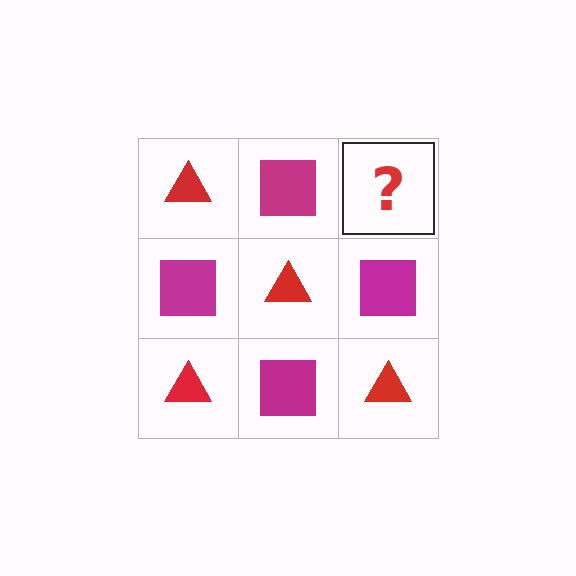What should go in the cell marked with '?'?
The missing cell should contain a red triangle.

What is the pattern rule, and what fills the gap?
The rule is that it alternates red triangle and magenta square in a checkerboard pattern. The gap should be filled with a red triangle.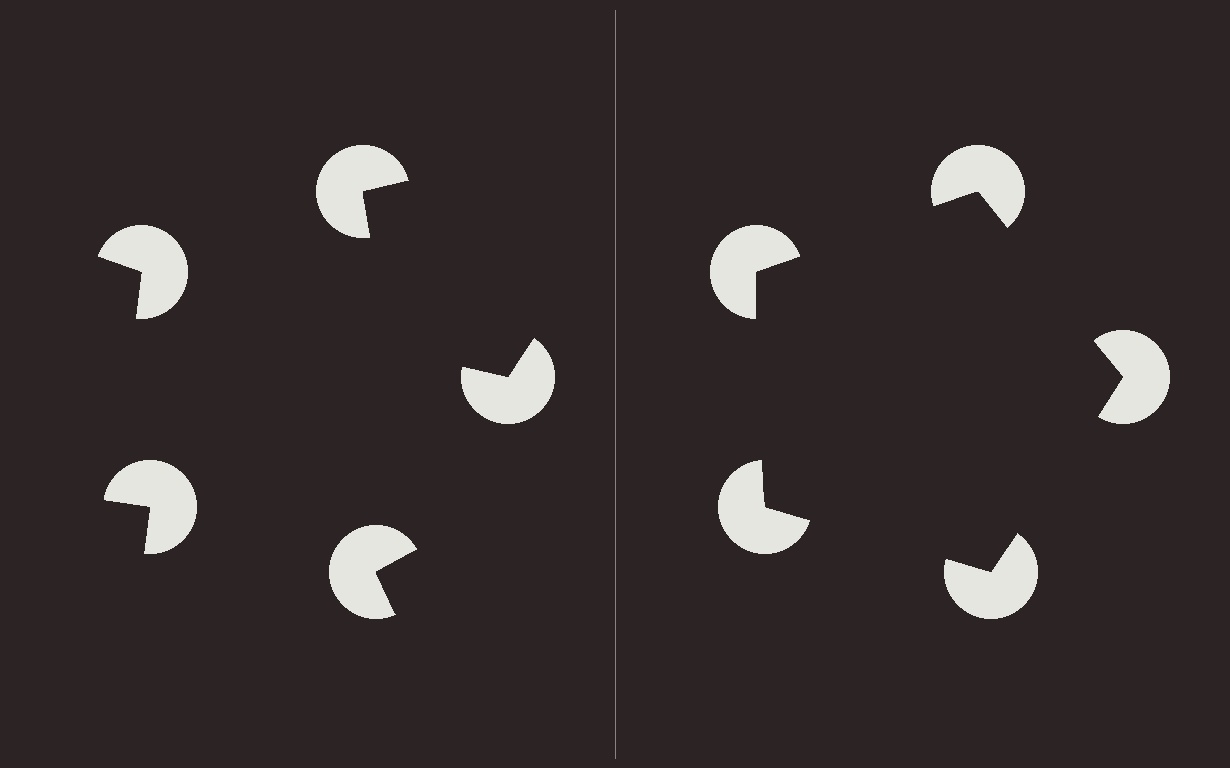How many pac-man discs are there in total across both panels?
10 — 5 on each side.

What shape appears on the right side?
An illusory pentagon.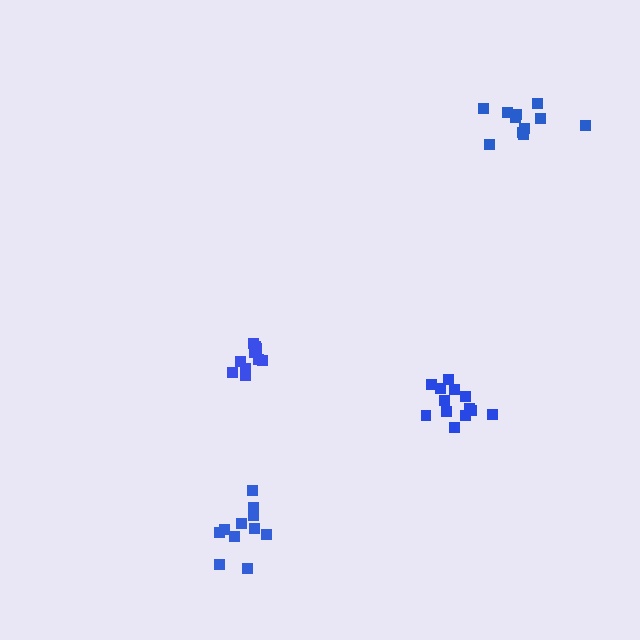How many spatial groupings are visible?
There are 4 spatial groupings.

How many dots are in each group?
Group 1: 10 dots, Group 2: 11 dots, Group 3: 11 dots, Group 4: 13 dots (45 total).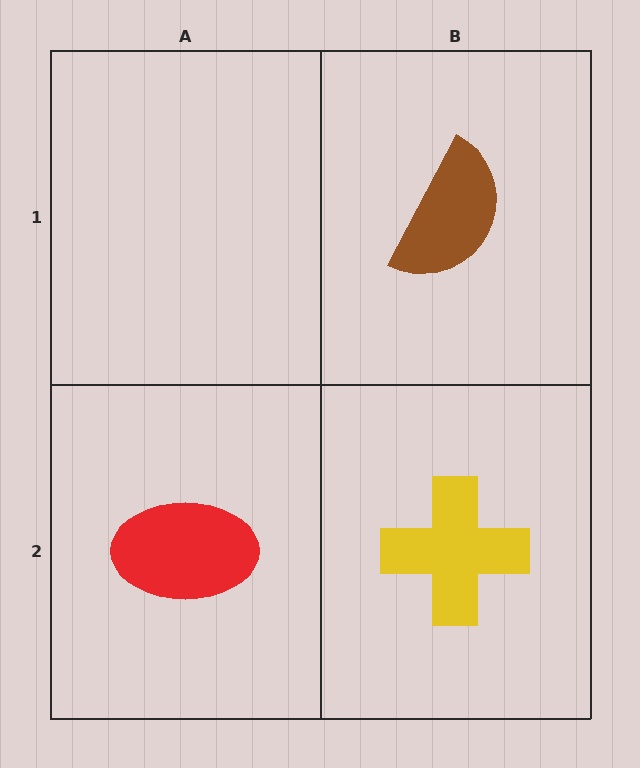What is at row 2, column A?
A red ellipse.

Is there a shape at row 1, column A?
No, that cell is empty.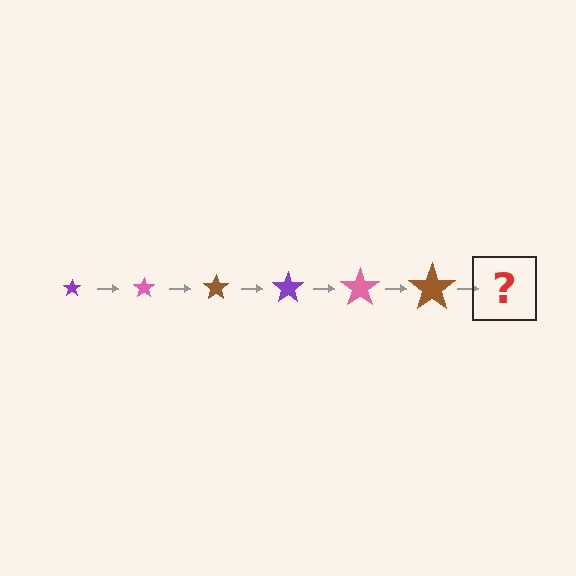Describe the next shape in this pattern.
It should be a purple star, larger than the previous one.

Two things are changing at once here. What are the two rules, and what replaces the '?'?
The two rules are that the star grows larger each step and the color cycles through purple, pink, and brown. The '?' should be a purple star, larger than the previous one.